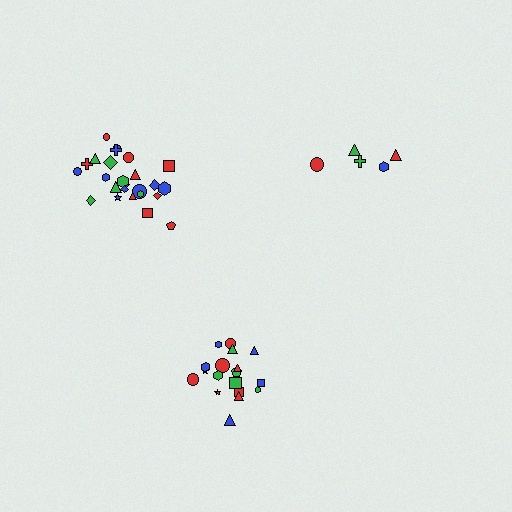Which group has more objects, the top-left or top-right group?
The top-left group.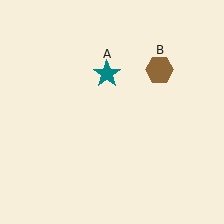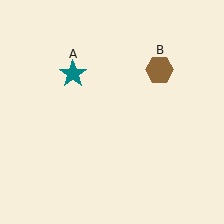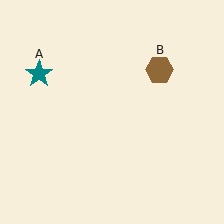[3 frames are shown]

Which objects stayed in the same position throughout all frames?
Brown hexagon (object B) remained stationary.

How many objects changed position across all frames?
1 object changed position: teal star (object A).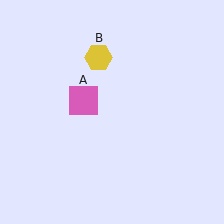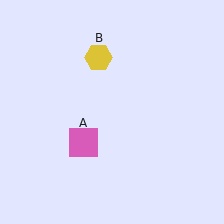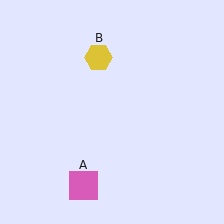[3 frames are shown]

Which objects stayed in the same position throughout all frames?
Yellow hexagon (object B) remained stationary.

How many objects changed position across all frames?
1 object changed position: pink square (object A).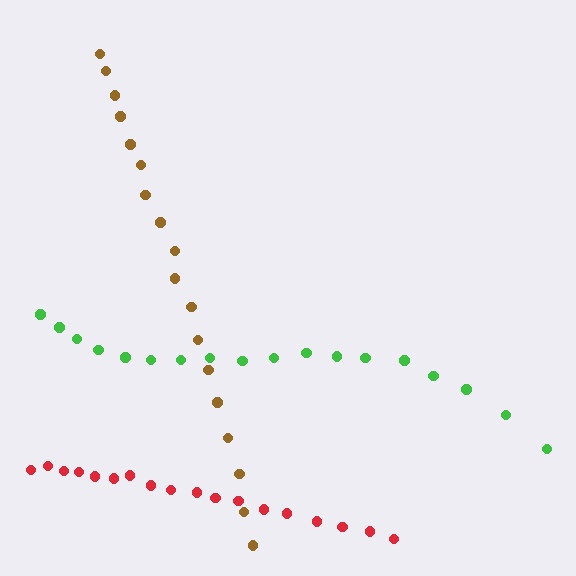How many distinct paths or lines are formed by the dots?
There are 3 distinct paths.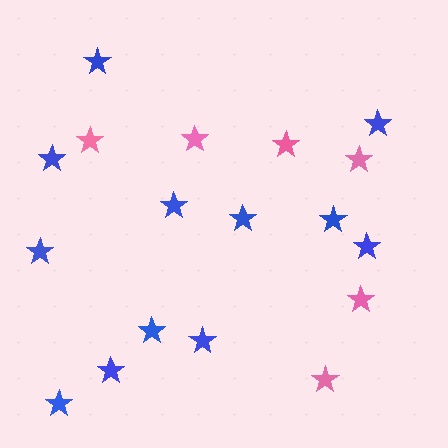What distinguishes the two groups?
There are 2 groups: one group of pink stars (6) and one group of blue stars (12).